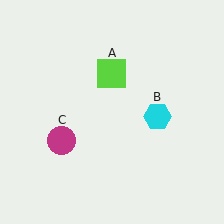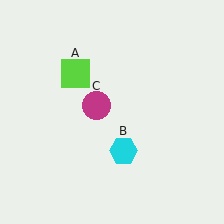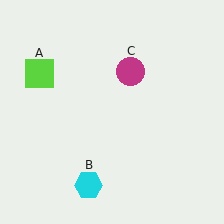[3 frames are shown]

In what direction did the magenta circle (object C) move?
The magenta circle (object C) moved up and to the right.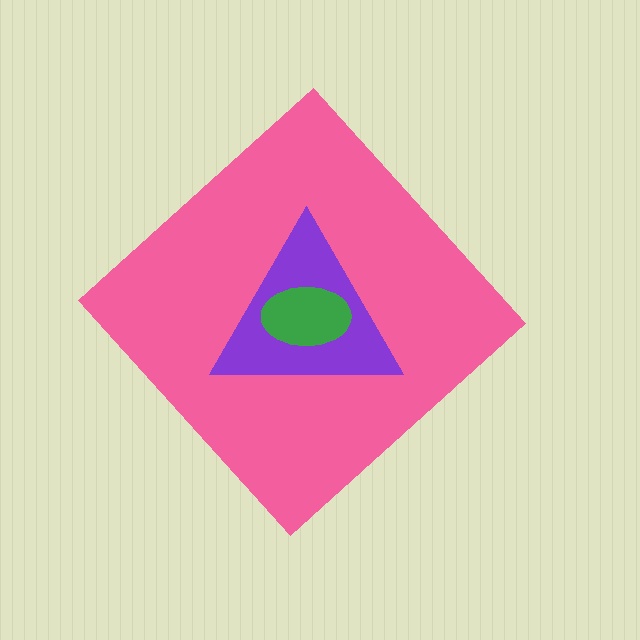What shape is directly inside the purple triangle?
The green ellipse.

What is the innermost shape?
The green ellipse.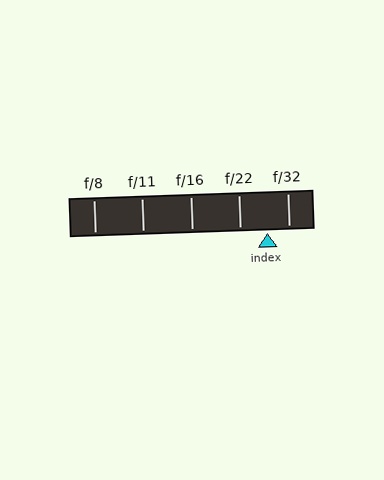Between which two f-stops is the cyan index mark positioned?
The index mark is between f/22 and f/32.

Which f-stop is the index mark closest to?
The index mark is closest to f/32.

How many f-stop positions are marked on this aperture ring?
There are 5 f-stop positions marked.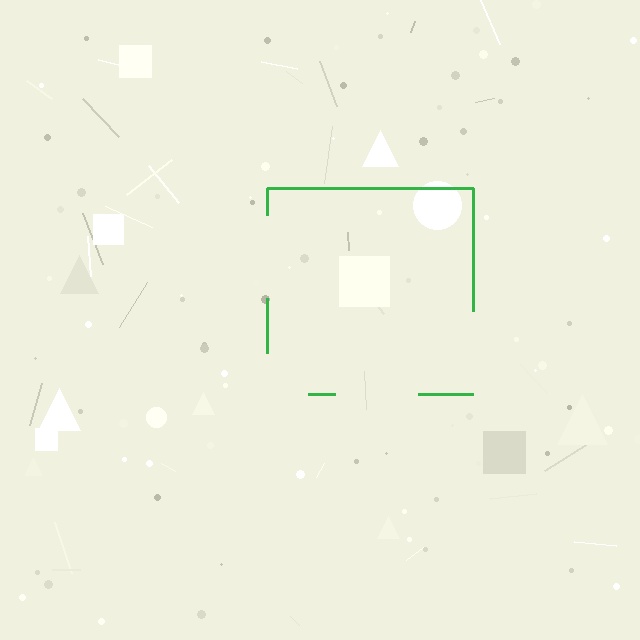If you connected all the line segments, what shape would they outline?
They would outline a square.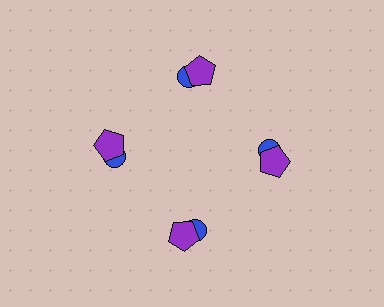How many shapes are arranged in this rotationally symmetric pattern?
There are 8 shapes, arranged in 4 groups of 2.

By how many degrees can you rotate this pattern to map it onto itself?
The pattern maps onto itself every 90 degrees of rotation.